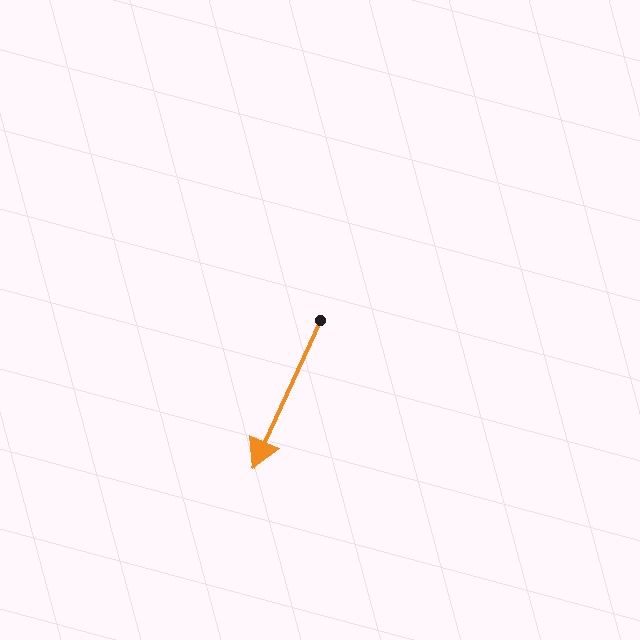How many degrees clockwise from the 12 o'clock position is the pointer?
Approximately 205 degrees.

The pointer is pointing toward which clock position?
Roughly 7 o'clock.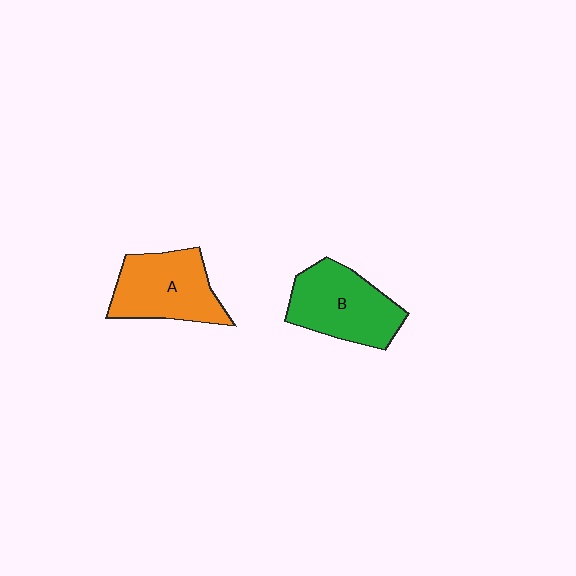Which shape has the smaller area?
Shape A (orange).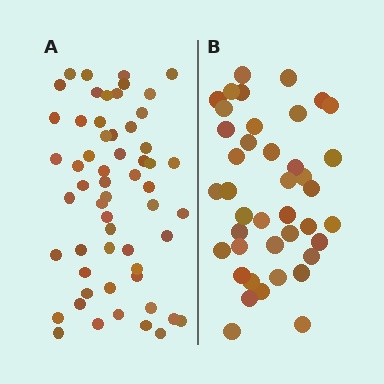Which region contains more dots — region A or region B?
Region A (the left region) has more dots.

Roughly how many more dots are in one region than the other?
Region A has approximately 15 more dots than region B.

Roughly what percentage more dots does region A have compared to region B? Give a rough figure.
About 40% more.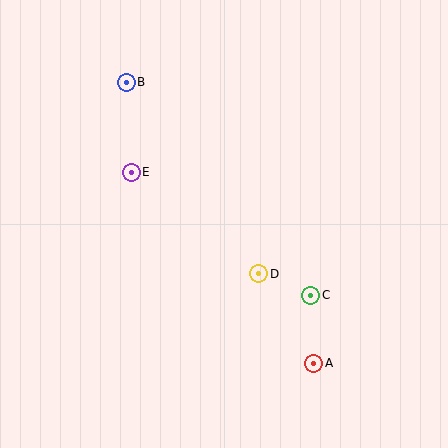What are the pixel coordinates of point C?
Point C is at (311, 295).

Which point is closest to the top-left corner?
Point B is closest to the top-left corner.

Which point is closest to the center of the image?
Point D at (259, 274) is closest to the center.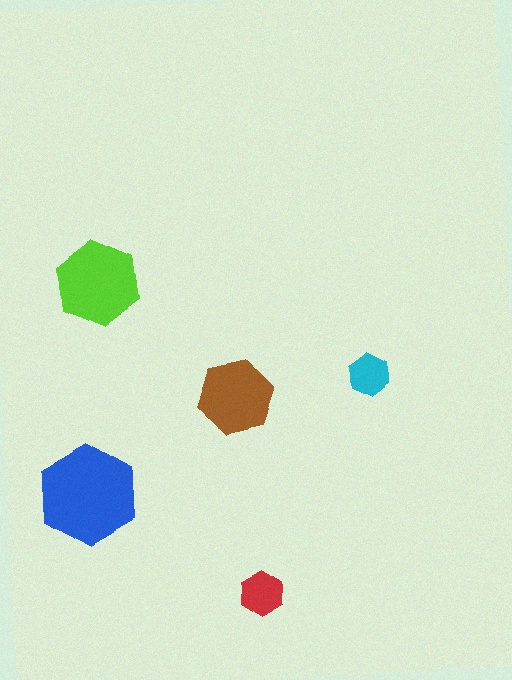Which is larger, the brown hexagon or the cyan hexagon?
The brown one.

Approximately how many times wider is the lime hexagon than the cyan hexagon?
About 2 times wider.